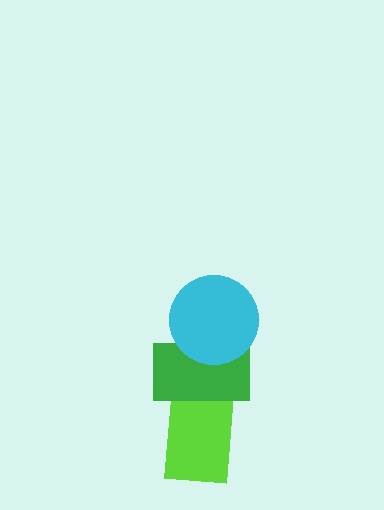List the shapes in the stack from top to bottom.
From top to bottom: the cyan circle, the green rectangle, the lime rectangle.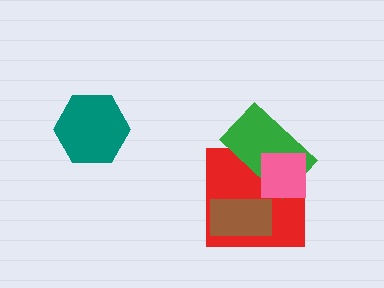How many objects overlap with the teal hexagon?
0 objects overlap with the teal hexagon.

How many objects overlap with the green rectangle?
2 objects overlap with the green rectangle.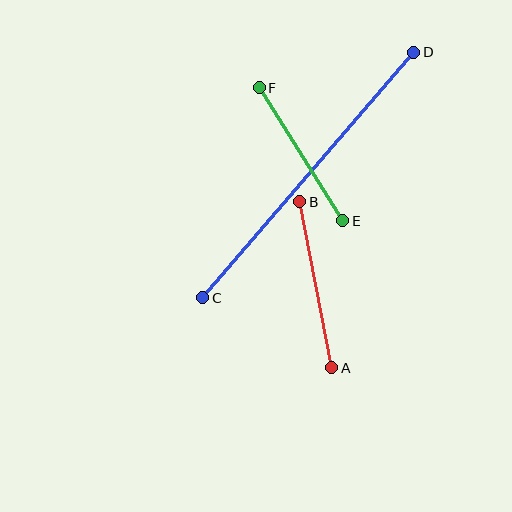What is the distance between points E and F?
The distance is approximately 157 pixels.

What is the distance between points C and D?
The distance is approximately 324 pixels.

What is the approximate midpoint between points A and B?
The midpoint is at approximately (316, 285) pixels.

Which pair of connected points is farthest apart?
Points C and D are farthest apart.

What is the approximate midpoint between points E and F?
The midpoint is at approximately (301, 154) pixels.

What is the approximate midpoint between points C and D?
The midpoint is at approximately (308, 175) pixels.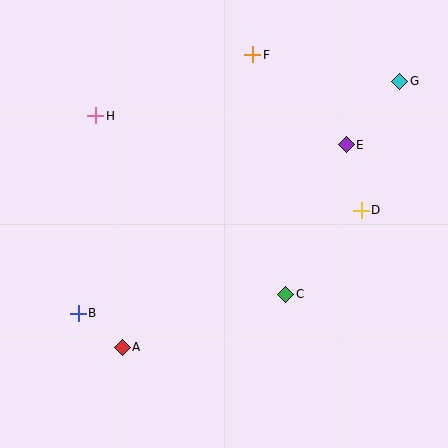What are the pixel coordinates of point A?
Point A is at (122, 347).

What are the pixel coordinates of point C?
Point C is at (286, 294).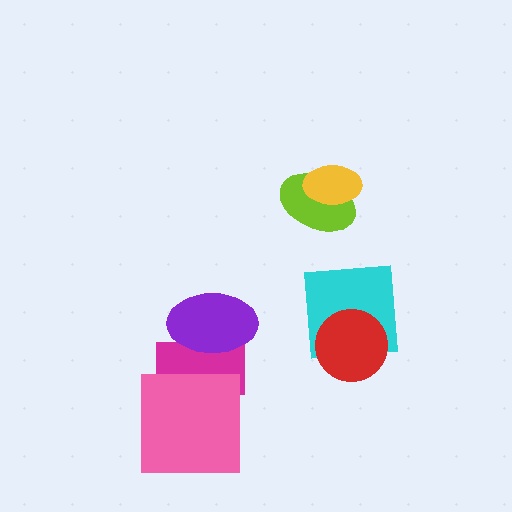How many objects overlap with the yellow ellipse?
1 object overlaps with the yellow ellipse.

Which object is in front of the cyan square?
The red circle is in front of the cyan square.